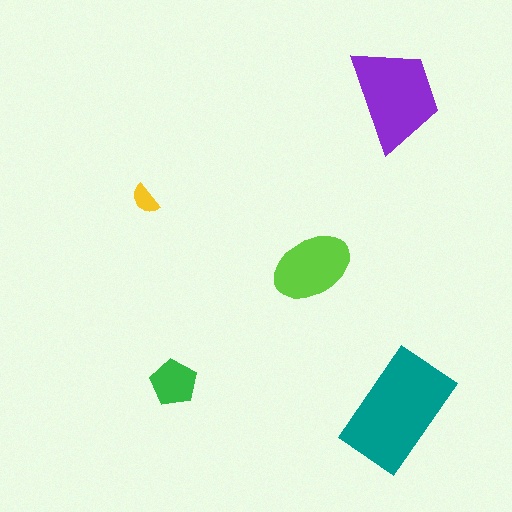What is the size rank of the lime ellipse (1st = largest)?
3rd.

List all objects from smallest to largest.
The yellow semicircle, the green pentagon, the lime ellipse, the purple trapezoid, the teal rectangle.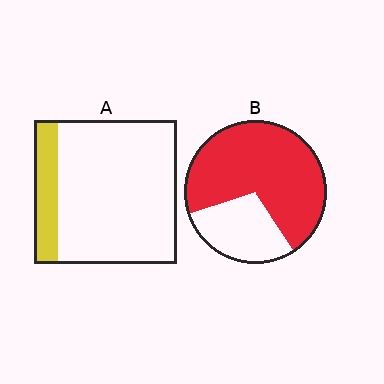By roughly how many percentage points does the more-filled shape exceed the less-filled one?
By roughly 55 percentage points (B over A).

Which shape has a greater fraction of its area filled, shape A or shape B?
Shape B.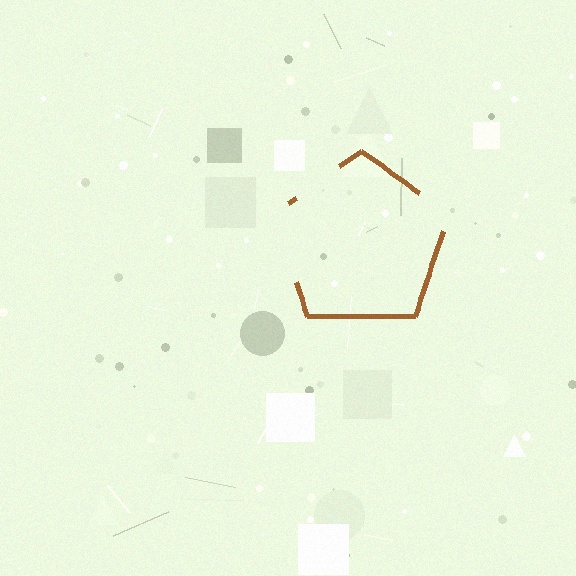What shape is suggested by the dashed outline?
The dashed outline suggests a pentagon.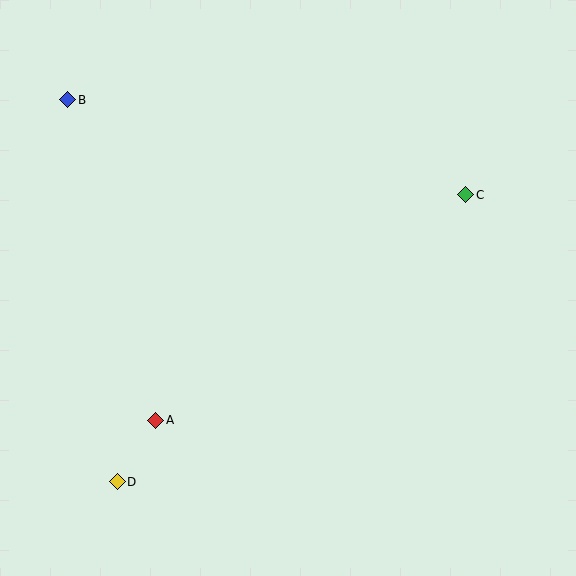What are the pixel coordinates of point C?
Point C is at (466, 195).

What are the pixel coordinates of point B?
Point B is at (68, 100).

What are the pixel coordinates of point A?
Point A is at (156, 420).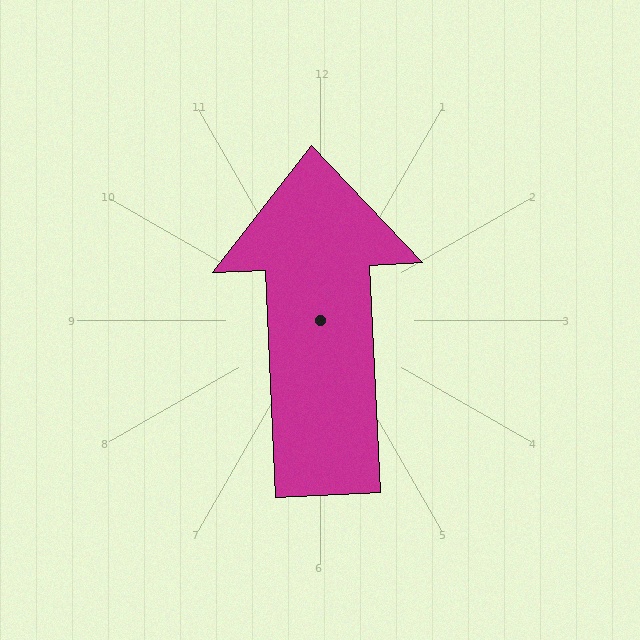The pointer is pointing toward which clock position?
Roughly 12 o'clock.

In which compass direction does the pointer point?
North.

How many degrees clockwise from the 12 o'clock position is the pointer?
Approximately 357 degrees.